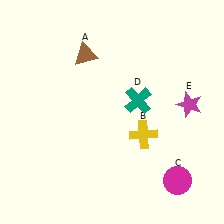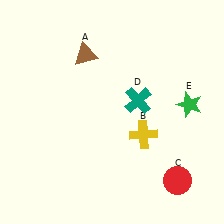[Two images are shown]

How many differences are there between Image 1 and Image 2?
There are 2 differences between the two images.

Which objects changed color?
C changed from magenta to red. E changed from magenta to green.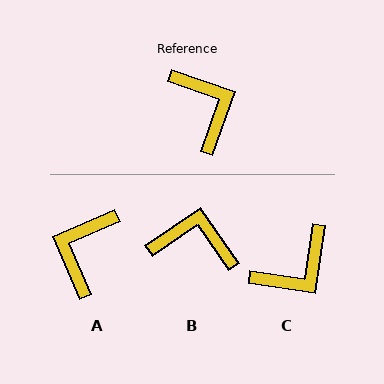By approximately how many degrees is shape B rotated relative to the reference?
Approximately 54 degrees counter-clockwise.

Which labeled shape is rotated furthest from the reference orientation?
A, about 133 degrees away.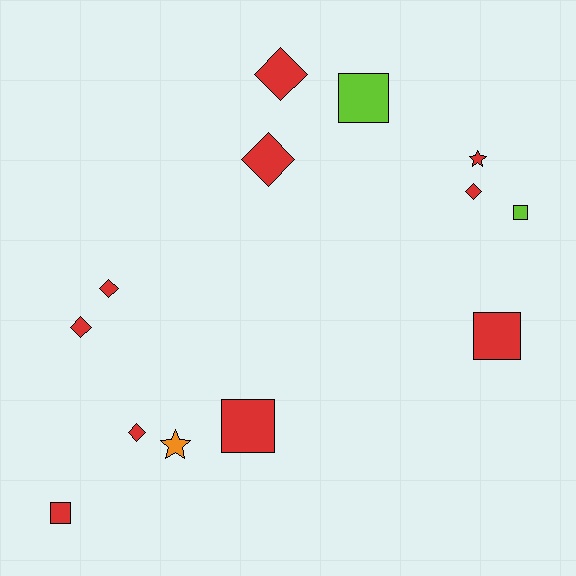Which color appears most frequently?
Red, with 10 objects.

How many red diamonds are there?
There are 6 red diamonds.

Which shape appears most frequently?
Diamond, with 6 objects.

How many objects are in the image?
There are 13 objects.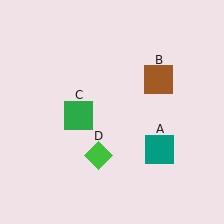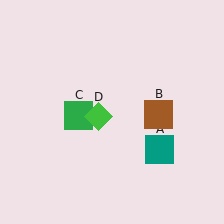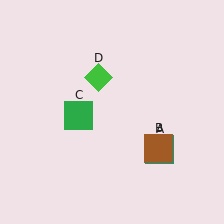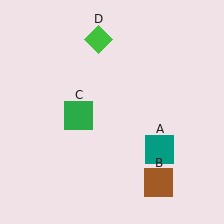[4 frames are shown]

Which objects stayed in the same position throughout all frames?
Teal square (object A) and green square (object C) remained stationary.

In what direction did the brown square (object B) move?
The brown square (object B) moved down.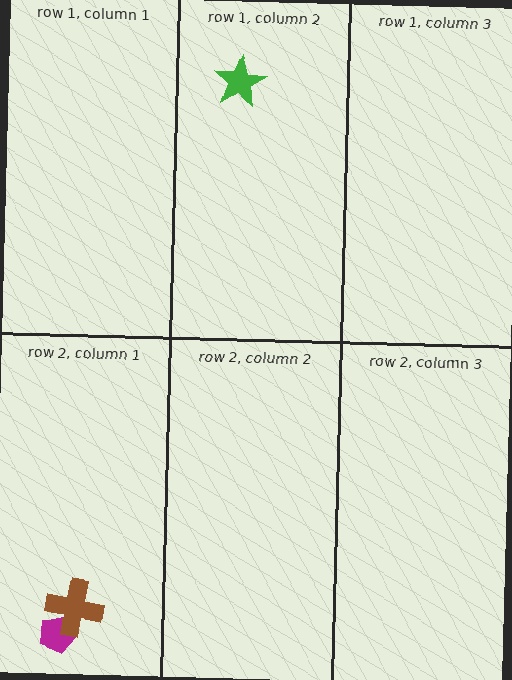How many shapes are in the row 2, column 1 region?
2.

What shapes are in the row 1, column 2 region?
The green star.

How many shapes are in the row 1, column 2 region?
1.